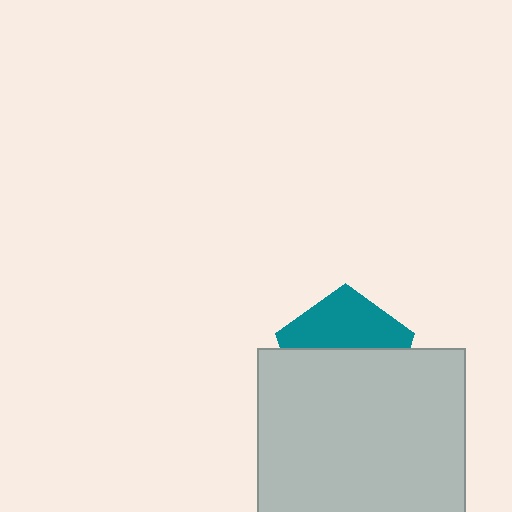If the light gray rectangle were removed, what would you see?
You would see the complete teal pentagon.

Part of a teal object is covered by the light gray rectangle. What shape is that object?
It is a pentagon.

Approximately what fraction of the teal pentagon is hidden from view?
Roughly 58% of the teal pentagon is hidden behind the light gray rectangle.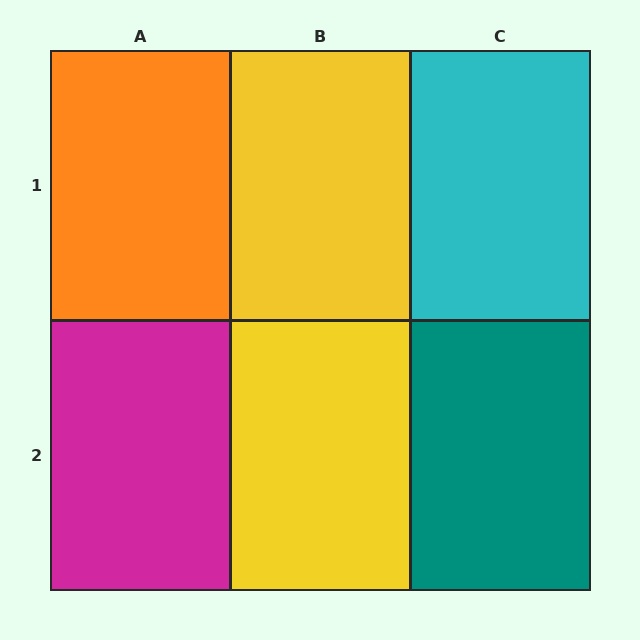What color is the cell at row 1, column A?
Orange.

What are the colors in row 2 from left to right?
Magenta, yellow, teal.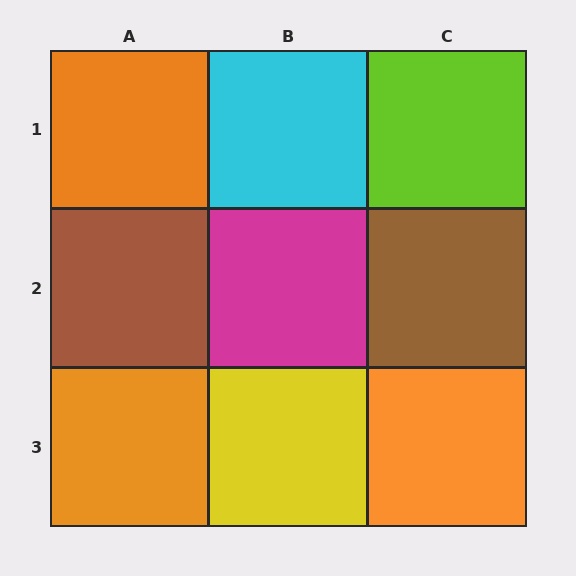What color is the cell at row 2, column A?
Brown.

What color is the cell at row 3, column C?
Orange.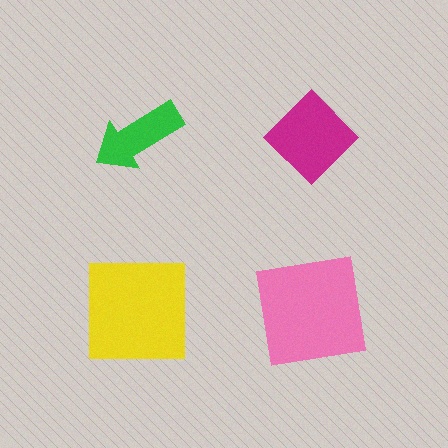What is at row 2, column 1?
A yellow square.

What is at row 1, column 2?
A magenta diamond.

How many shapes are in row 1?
2 shapes.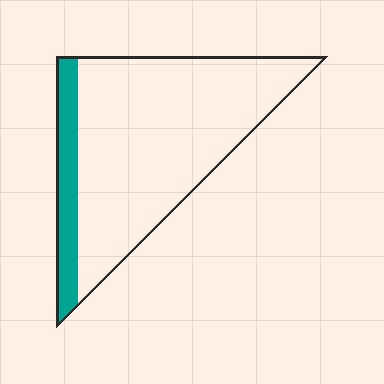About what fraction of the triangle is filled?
About one sixth (1/6).